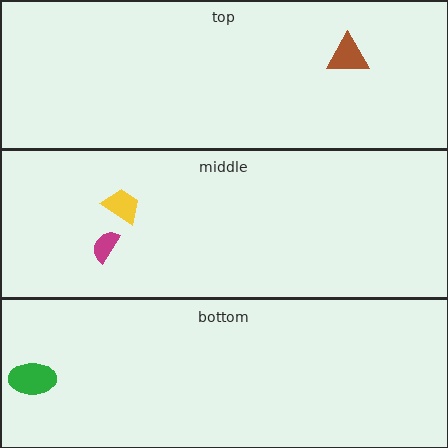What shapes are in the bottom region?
The green ellipse.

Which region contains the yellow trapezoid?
The middle region.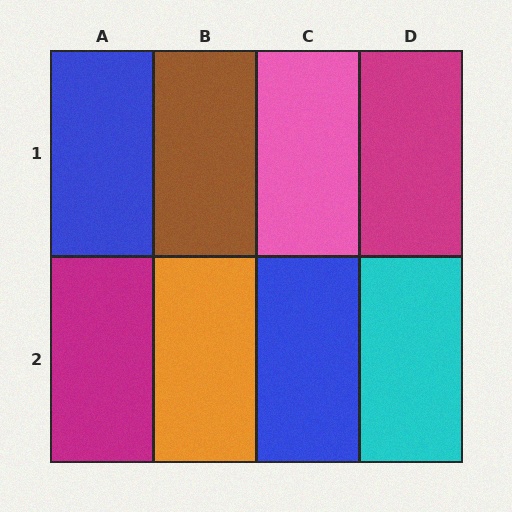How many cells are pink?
1 cell is pink.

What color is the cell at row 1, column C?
Pink.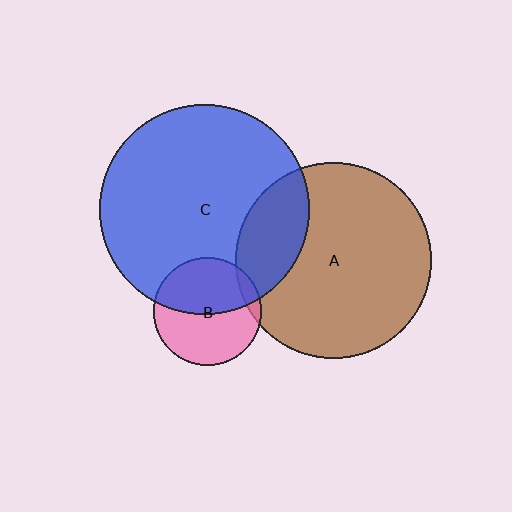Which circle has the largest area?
Circle C (blue).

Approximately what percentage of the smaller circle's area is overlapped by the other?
Approximately 45%.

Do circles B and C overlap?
Yes.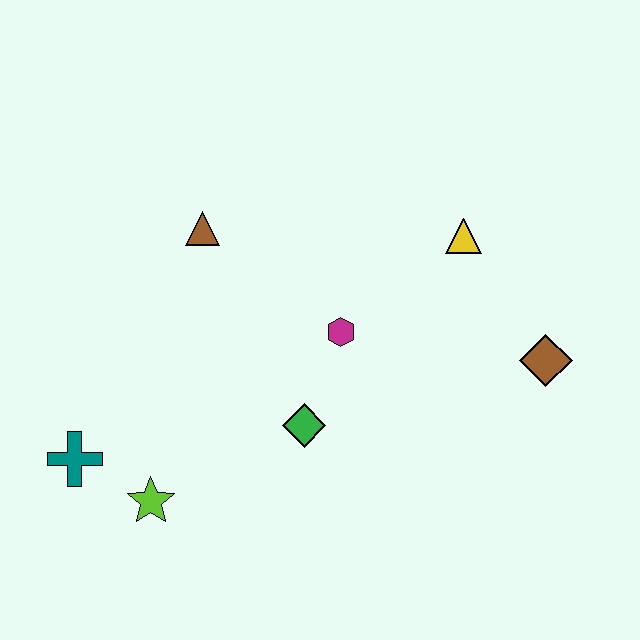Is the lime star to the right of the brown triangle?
No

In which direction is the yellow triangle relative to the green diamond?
The yellow triangle is above the green diamond.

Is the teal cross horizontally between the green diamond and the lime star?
No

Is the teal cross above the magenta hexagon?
No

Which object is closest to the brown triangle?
The magenta hexagon is closest to the brown triangle.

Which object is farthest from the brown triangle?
The brown diamond is farthest from the brown triangle.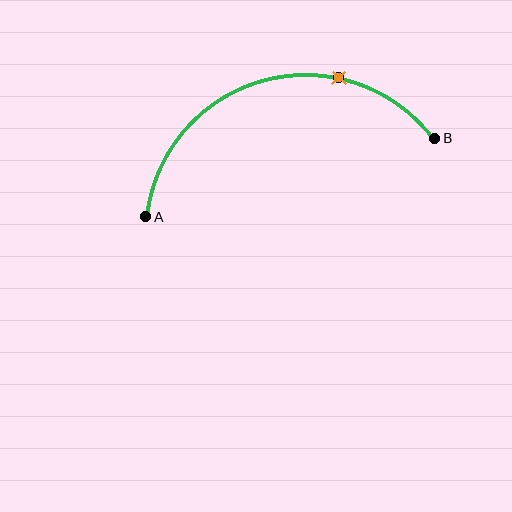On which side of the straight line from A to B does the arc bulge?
The arc bulges above the straight line connecting A and B.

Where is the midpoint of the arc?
The arc midpoint is the point on the curve farthest from the straight line joining A and B. It sits above that line.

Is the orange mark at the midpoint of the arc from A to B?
No. The orange mark lies on the arc but is closer to endpoint B. The arc midpoint would be at the point on the curve equidistant along the arc from both A and B.